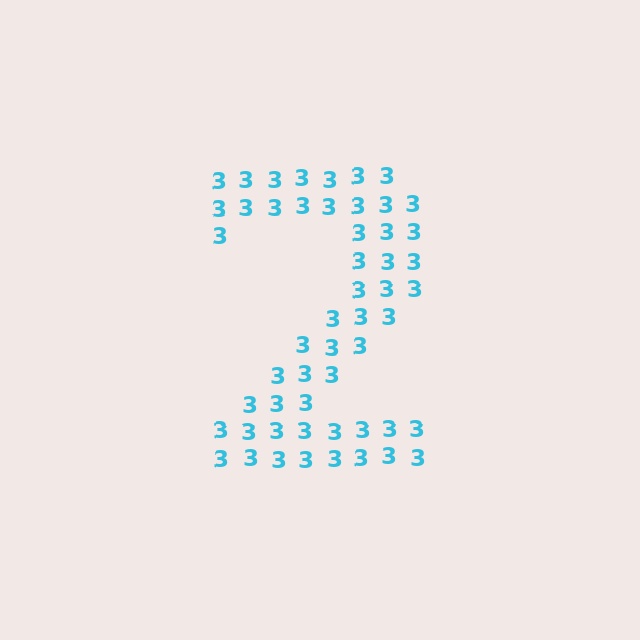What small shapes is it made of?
It is made of small digit 3's.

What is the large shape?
The large shape is the digit 2.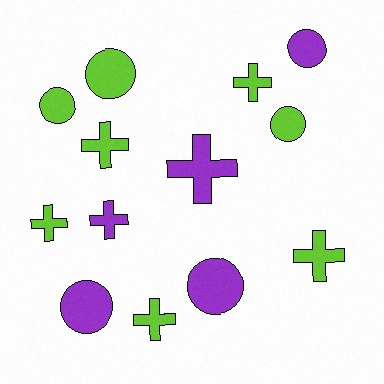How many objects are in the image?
There are 13 objects.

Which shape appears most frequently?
Cross, with 7 objects.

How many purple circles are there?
There are 3 purple circles.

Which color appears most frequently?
Lime, with 8 objects.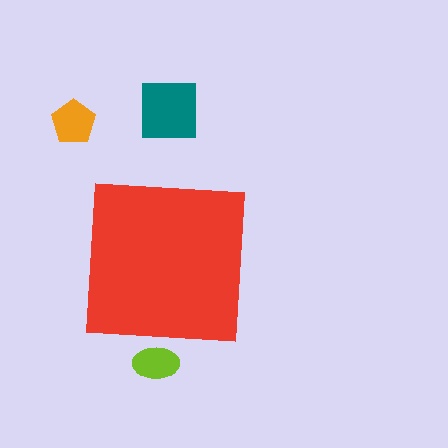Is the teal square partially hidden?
No, the teal square is fully visible.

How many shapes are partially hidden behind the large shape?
1 shape is partially hidden.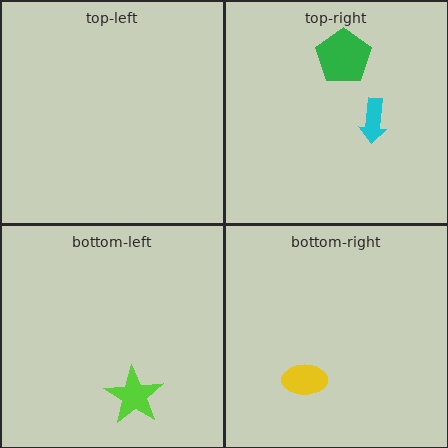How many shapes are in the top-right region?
2.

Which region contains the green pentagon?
The top-right region.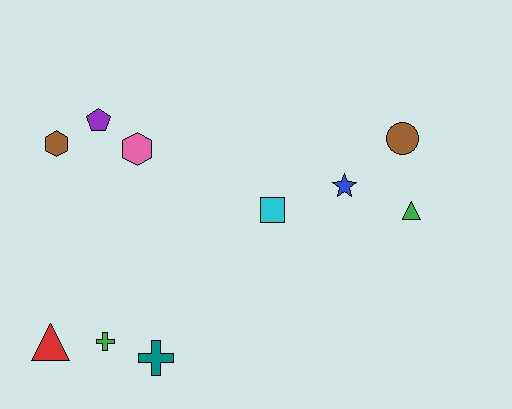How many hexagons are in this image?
There are 2 hexagons.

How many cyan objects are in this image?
There is 1 cyan object.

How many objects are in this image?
There are 10 objects.